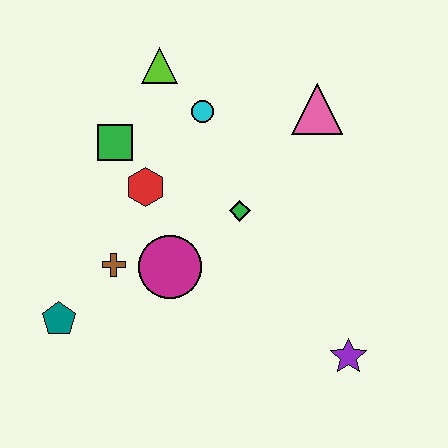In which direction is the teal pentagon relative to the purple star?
The teal pentagon is to the left of the purple star.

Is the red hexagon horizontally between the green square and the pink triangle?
Yes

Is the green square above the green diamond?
Yes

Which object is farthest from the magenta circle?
The pink triangle is farthest from the magenta circle.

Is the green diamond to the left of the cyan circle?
No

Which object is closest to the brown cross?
The magenta circle is closest to the brown cross.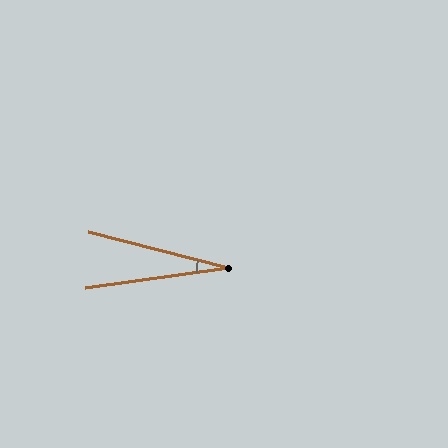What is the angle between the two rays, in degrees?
Approximately 22 degrees.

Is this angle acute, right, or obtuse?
It is acute.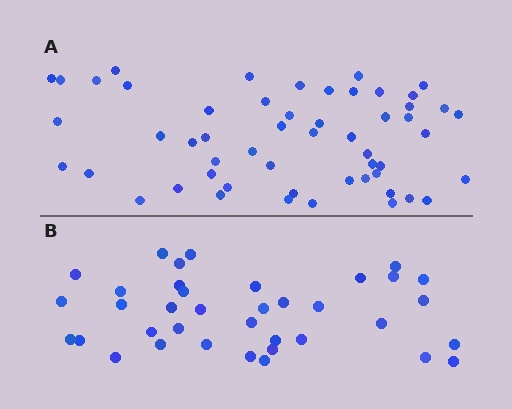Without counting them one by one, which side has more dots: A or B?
Region A (the top region) has more dots.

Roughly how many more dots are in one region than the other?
Region A has approximately 15 more dots than region B.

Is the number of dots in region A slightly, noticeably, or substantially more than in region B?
Region A has substantially more. The ratio is roughly 1.5 to 1.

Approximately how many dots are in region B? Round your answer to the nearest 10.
About 40 dots. (The exact count is 37, which rounds to 40.)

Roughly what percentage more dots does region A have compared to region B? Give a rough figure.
About 45% more.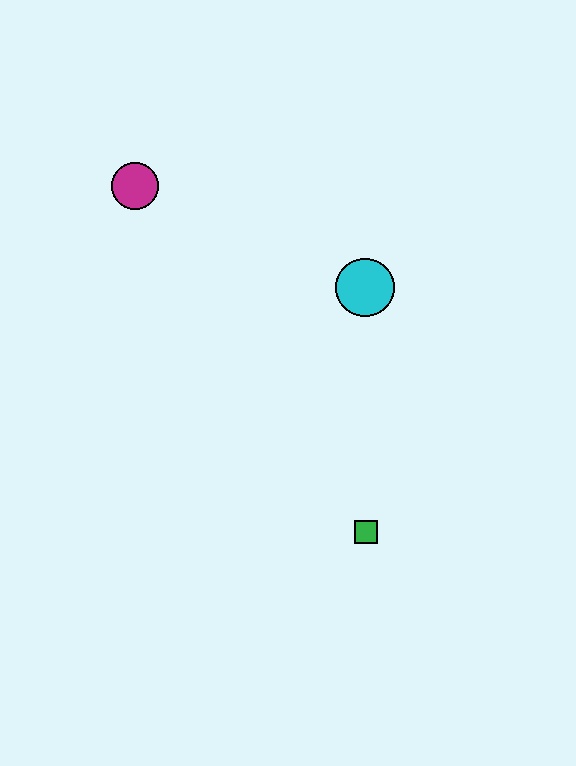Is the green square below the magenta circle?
Yes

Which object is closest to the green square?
The cyan circle is closest to the green square.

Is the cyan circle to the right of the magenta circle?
Yes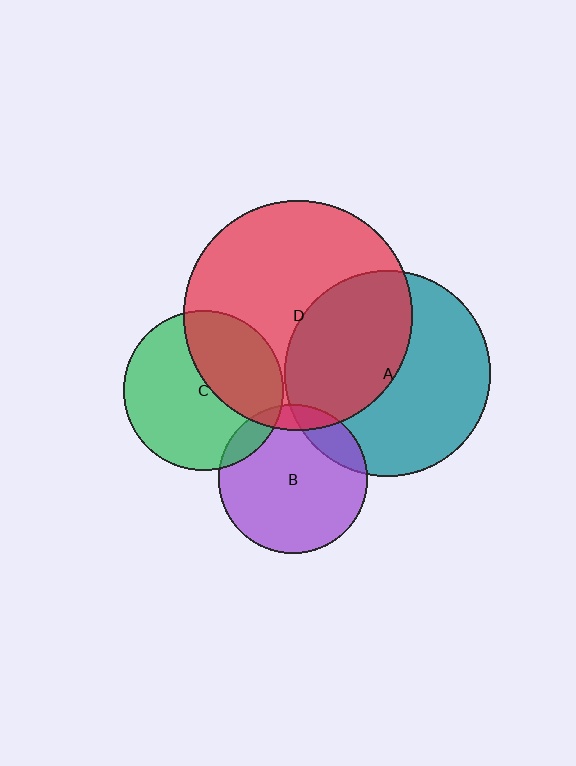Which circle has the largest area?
Circle D (red).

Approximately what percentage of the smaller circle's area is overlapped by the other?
Approximately 45%.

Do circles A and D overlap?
Yes.